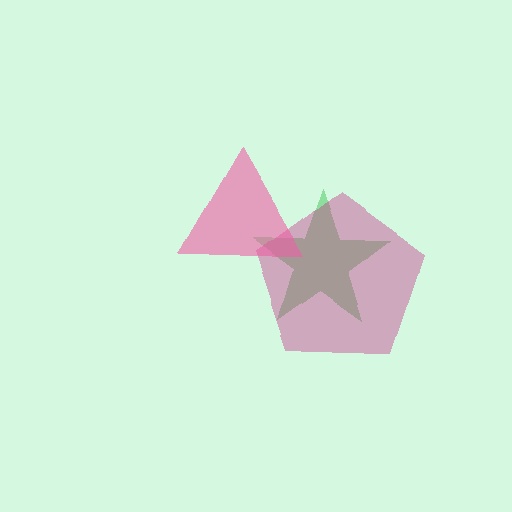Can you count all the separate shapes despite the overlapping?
Yes, there are 3 separate shapes.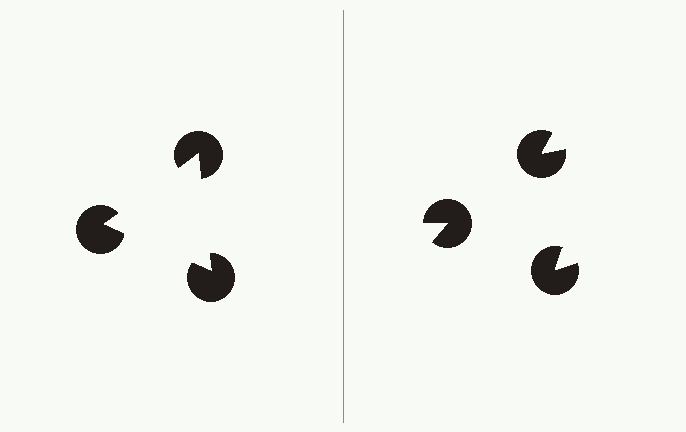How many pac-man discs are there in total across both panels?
6 — 3 on each side.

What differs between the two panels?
The pac-man discs are positioned identically on both sides; only the wedge orientations differ. On the left they align to a triangle; on the right they are misaligned.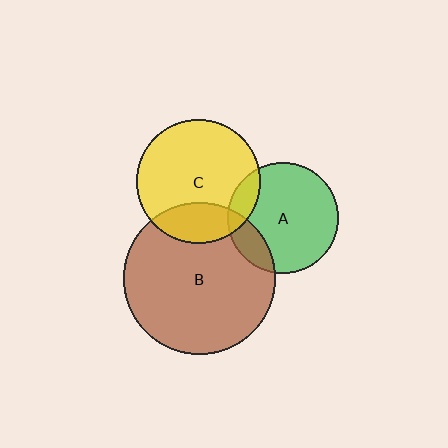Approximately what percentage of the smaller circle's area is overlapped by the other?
Approximately 25%.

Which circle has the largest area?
Circle B (brown).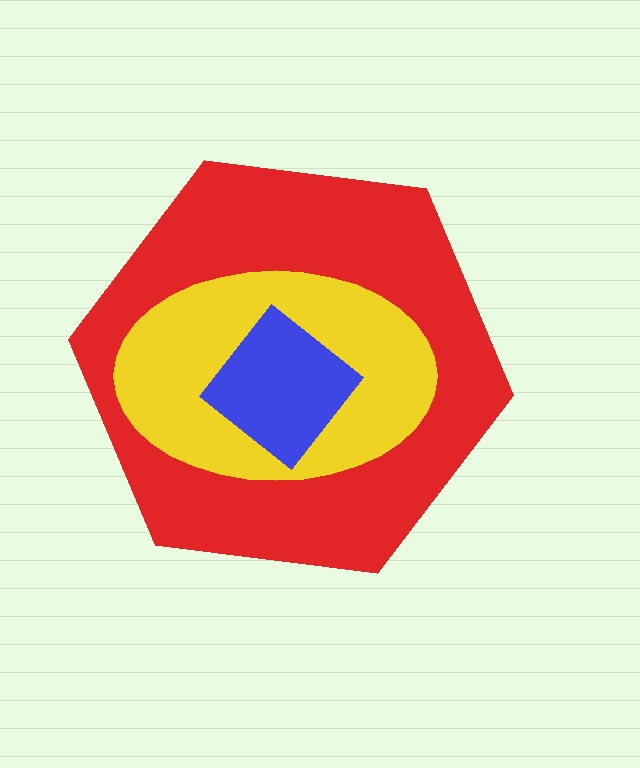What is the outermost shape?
The red hexagon.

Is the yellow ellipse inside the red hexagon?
Yes.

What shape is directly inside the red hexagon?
The yellow ellipse.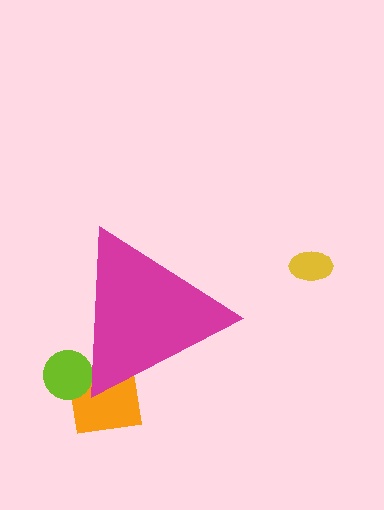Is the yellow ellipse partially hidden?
No, the yellow ellipse is fully visible.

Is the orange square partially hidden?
Yes, the orange square is partially hidden behind the magenta triangle.